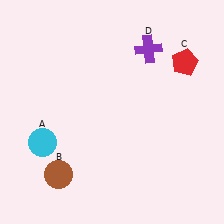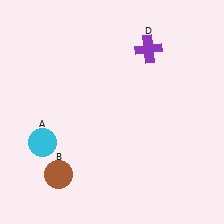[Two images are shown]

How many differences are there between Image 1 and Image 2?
There is 1 difference between the two images.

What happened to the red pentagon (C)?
The red pentagon (C) was removed in Image 2. It was in the top-right area of Image 1.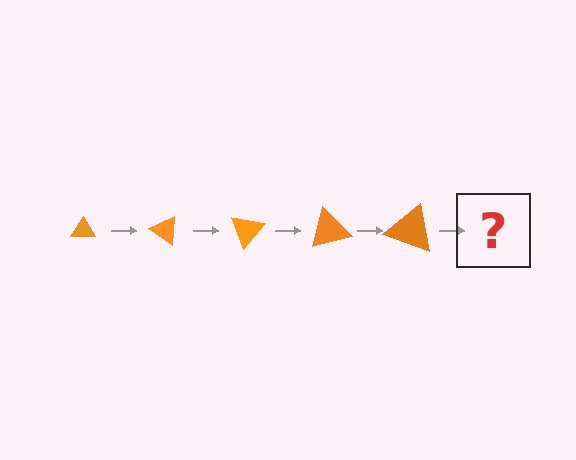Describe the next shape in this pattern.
It should be a triangle, larger than the previous one and rotated 175 degrees from the start.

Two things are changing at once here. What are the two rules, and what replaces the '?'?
The two rules are that the triangle grows larger each step and it rotates 35 degrees each step. The '?' should be a triangle, larger than the previous one and rotated 175 degrees from the start.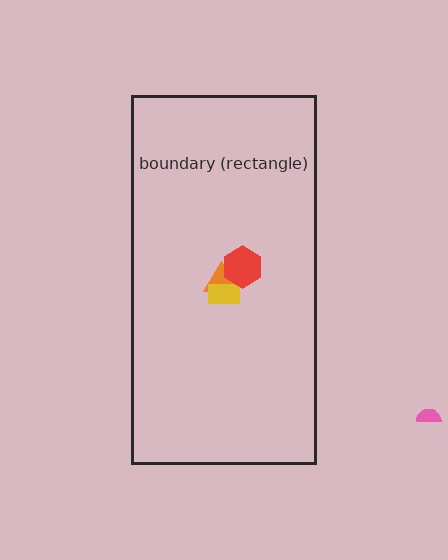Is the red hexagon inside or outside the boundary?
Inside.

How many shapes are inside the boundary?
3 inside, 1 outside.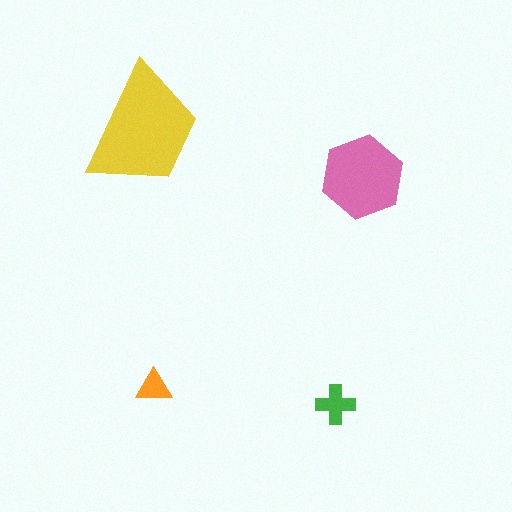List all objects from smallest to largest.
The orange triangle, the green cross, the pink hexagon, the yellow trapezoid.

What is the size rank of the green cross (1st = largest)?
3rd.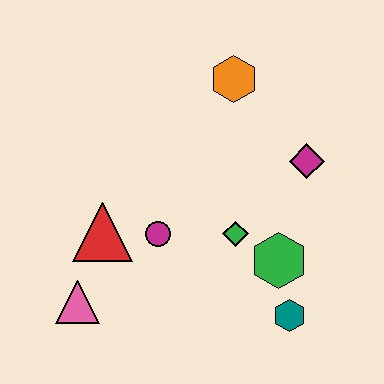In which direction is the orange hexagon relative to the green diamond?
The orange hexagon is above the green diamond.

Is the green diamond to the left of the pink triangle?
No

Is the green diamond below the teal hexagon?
No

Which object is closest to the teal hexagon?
The green hexagon is closest to the teal hexagon.